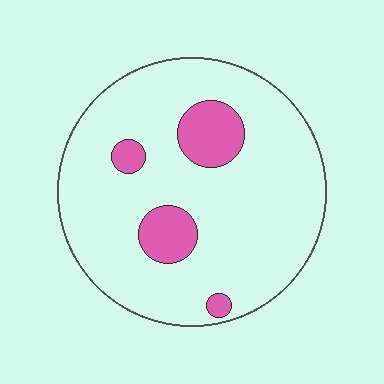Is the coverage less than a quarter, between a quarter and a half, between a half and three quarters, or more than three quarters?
Less than a quarter.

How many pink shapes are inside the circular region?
4.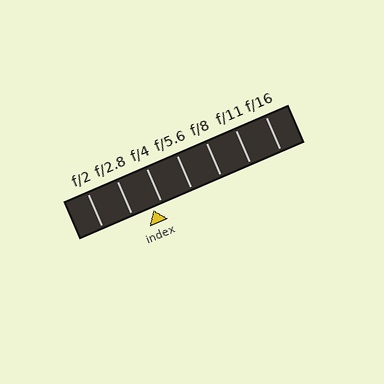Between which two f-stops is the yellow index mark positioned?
The index mark is between f/2.8 and f/4.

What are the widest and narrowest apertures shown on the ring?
The widest aperture shown is f/2 and the narrowest is f/16.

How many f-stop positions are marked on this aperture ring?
There are 7 f-stop positions marked.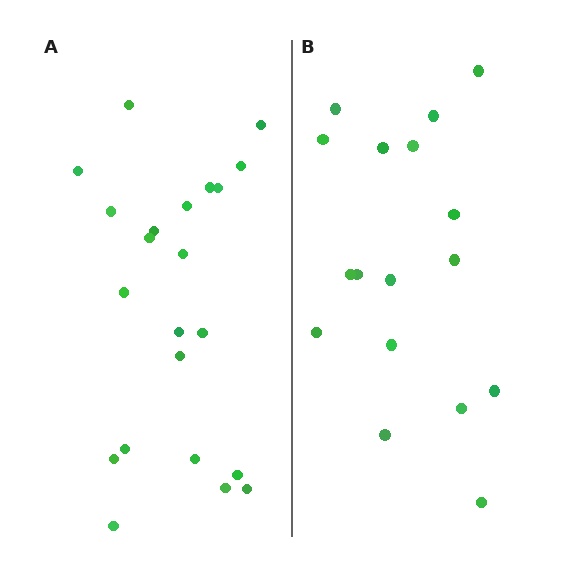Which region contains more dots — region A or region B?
Region A (the left region) has more dots.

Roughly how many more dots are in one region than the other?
Region A has about 5 more dots than region B.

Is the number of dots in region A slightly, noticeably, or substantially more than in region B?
Region A has noticeably more, but not dramatically so. The ratio is roughly 1.3 to 1.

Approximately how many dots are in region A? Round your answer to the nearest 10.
About 20 dots. (The exact count is 22, which rounds to 20.)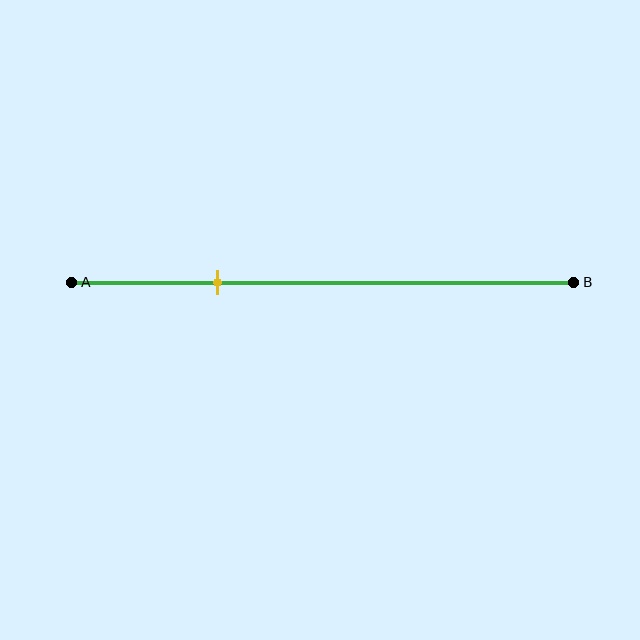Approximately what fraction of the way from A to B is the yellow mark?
The yellow mark is approximately 30% of the way from A to B.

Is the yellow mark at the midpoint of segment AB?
No, the mark is at about 30% from A, not at the 50% midpoint.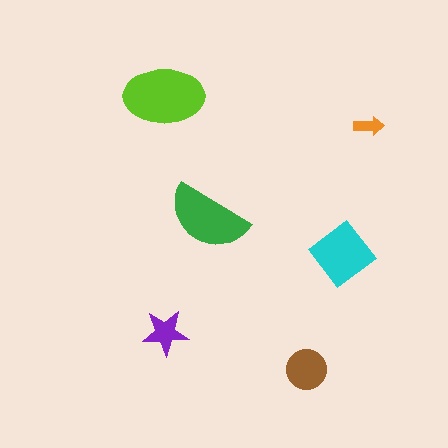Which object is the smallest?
The orange arrow.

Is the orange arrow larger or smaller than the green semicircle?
Smaller.